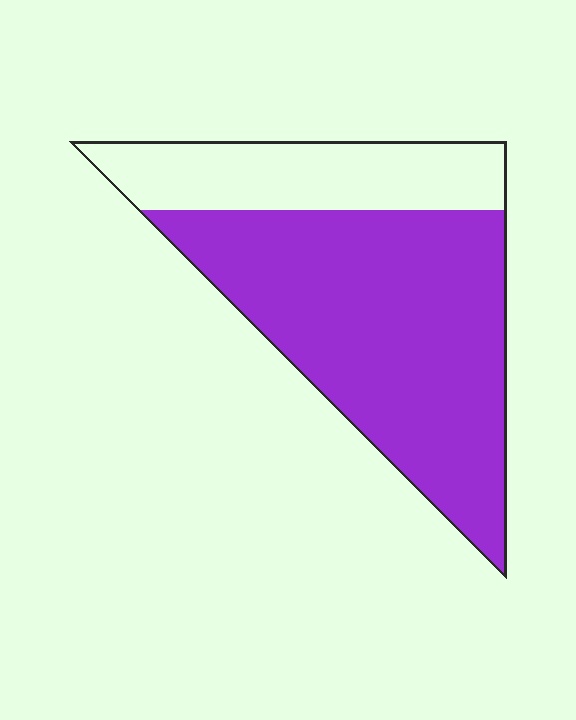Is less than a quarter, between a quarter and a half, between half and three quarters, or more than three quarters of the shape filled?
Between half and three quarters.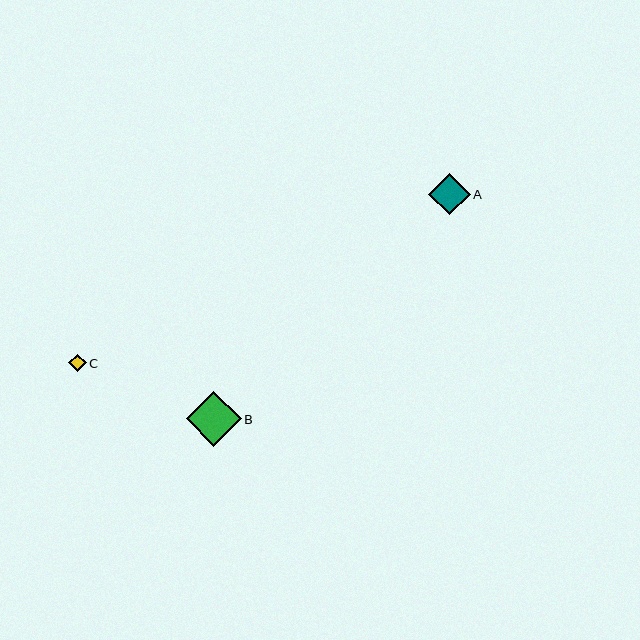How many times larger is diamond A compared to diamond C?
Diamond A is approximately 2.4 times the size of diamond C.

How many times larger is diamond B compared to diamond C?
Diamond B is approximately 3.2 times the size of diamond C.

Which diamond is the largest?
Diamond B is the largest with a size of approximately 55 pixels.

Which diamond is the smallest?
Diamond C is the smallest with a size of approximately 17 pixels.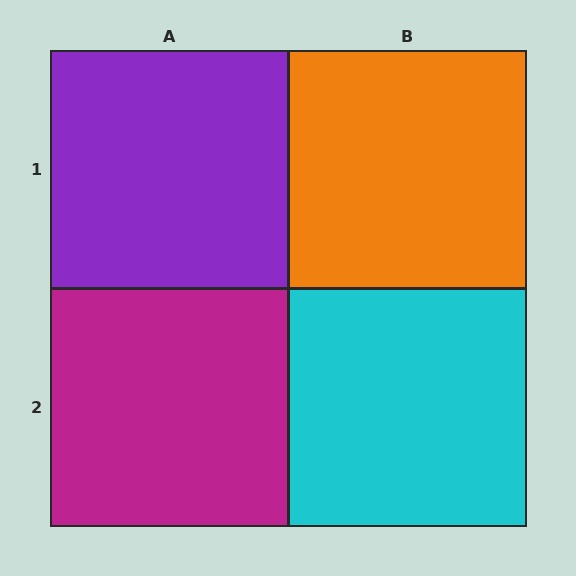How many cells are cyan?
1 cell is cyan.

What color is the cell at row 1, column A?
Purple.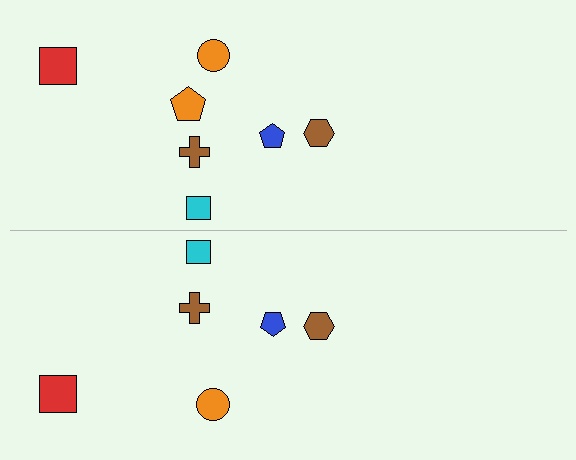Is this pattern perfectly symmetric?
No, the pattern is not perfectly symmetric. A orange pentagon is missing from the bottom side.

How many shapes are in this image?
There are 13 shapes in this image.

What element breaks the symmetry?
A orange pentagon is missing from the bottom side.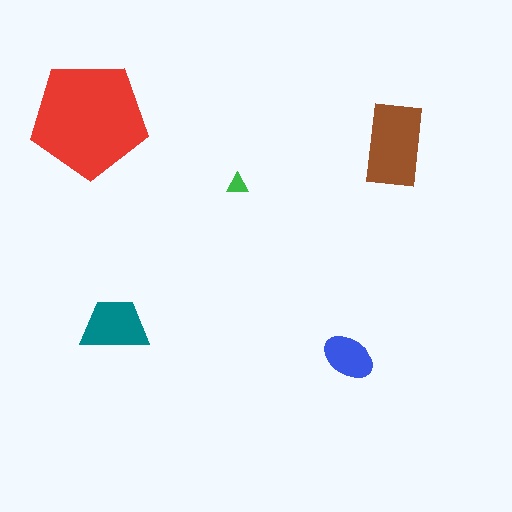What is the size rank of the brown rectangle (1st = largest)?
2nd.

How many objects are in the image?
There are 5 objects in the image.